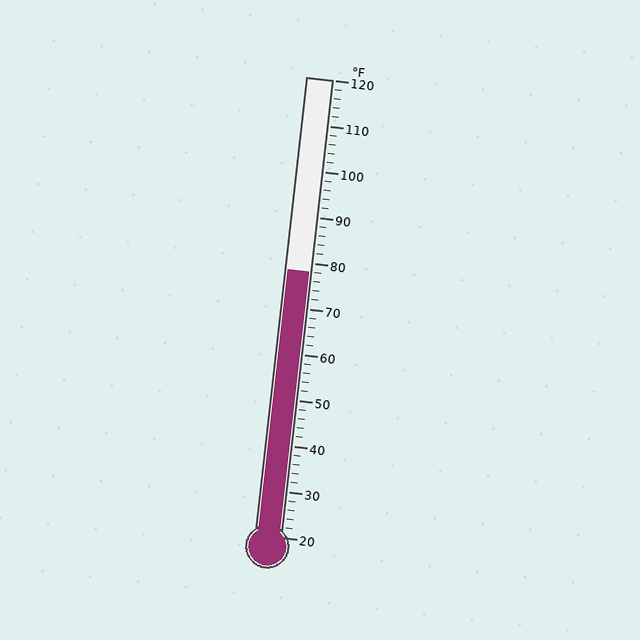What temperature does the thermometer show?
The thermometer shows approximately 78°F.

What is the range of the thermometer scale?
The thermometer scale ranges from 20°F to 120°F.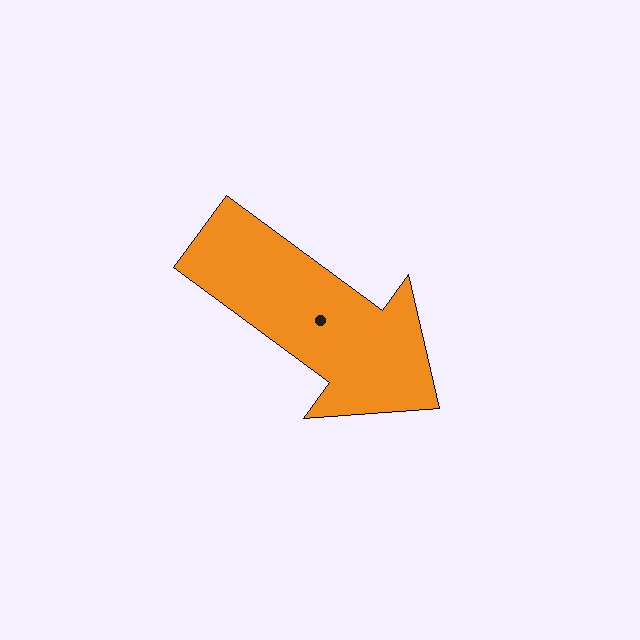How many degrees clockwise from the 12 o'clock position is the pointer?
Approximately 126 degrees.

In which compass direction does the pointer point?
Southeast.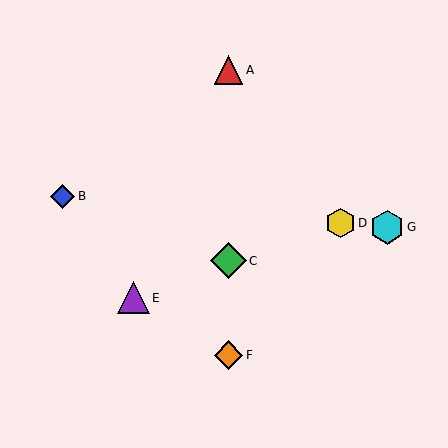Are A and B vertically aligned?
No, A is at x≈228 and B is at x≈63.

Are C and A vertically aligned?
Yes, both are at x≈228.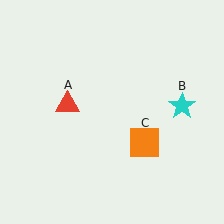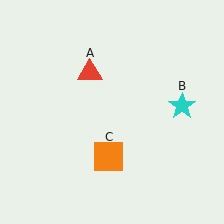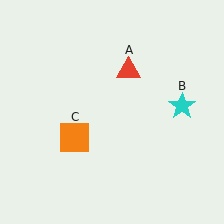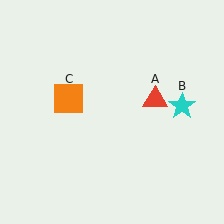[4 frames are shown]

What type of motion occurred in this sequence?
The red triangle (object A), orange square (object C) rotated clockwise around the center of the scene.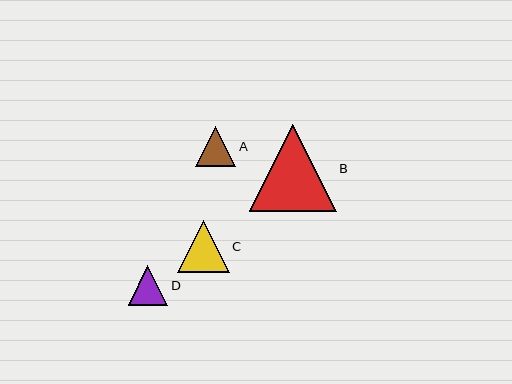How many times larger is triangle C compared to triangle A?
Triangle C is approximately 1.3 times the size of triangle A.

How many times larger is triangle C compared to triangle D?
Triangle C is approximately 1.3 times the size of triangle D.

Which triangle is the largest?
Triangle B is the largest with a size of approximately 87 pixels.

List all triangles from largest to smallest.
From largest to smallest: B, C, A, D.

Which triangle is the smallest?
Triangle D is the smallest with a size of approximately 39 pixels.